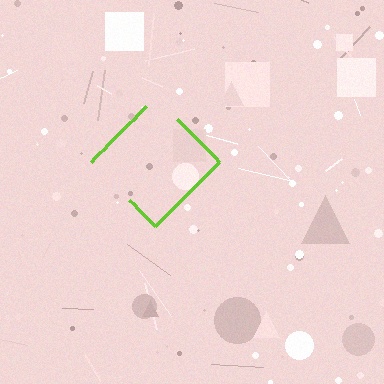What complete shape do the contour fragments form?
The contour fragments form a diamond.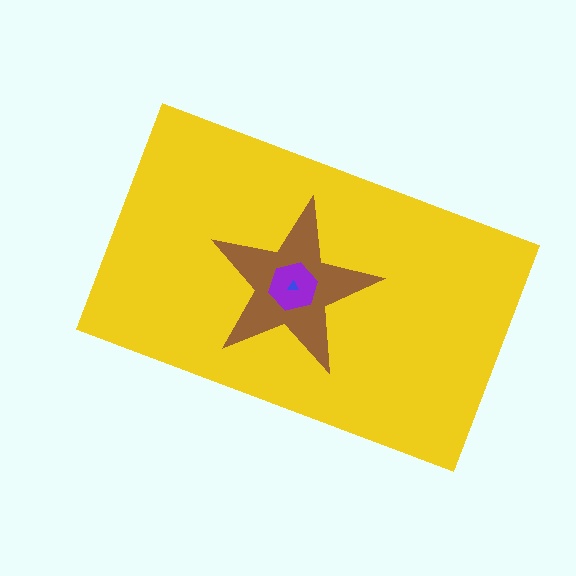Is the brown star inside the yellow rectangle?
Yes.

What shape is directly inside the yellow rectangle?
The brown star.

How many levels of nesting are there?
4.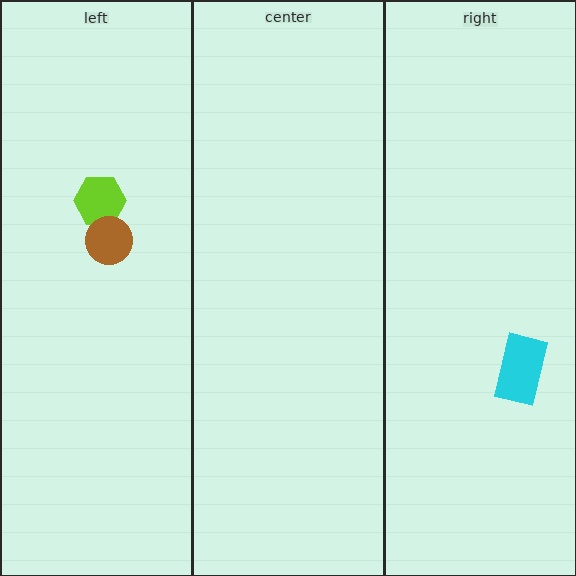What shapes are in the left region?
The lime hexagon, the brown circle.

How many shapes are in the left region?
2.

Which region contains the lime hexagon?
The left region.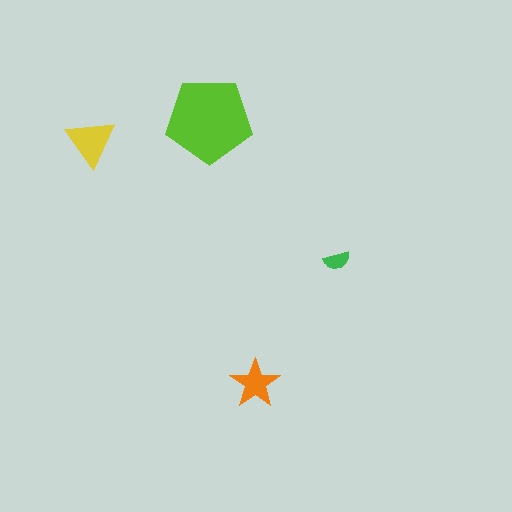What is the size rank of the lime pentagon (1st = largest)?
1st.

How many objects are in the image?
There are 4 objects in the image.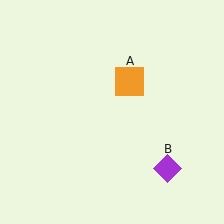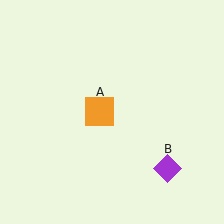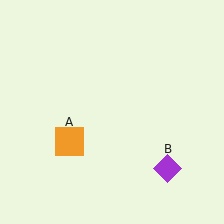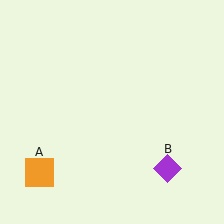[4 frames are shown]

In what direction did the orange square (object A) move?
The orange square (object A) moved down and to the left.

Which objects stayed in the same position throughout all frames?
Purple diamond (object B) remained stationary.